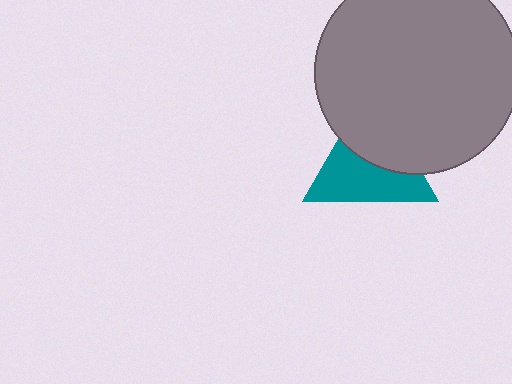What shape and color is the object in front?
The object in front is a gray circle.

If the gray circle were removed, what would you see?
You would see the complete teal triangle.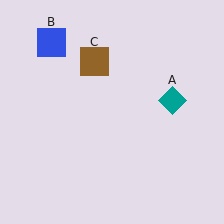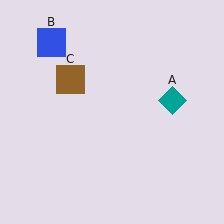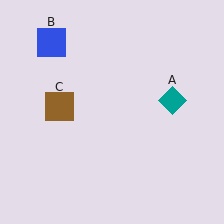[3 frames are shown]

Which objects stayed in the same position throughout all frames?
Teal diamond (object A) and blue square (object B) remained stationary.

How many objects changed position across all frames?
1 object changed position: brown square (object C).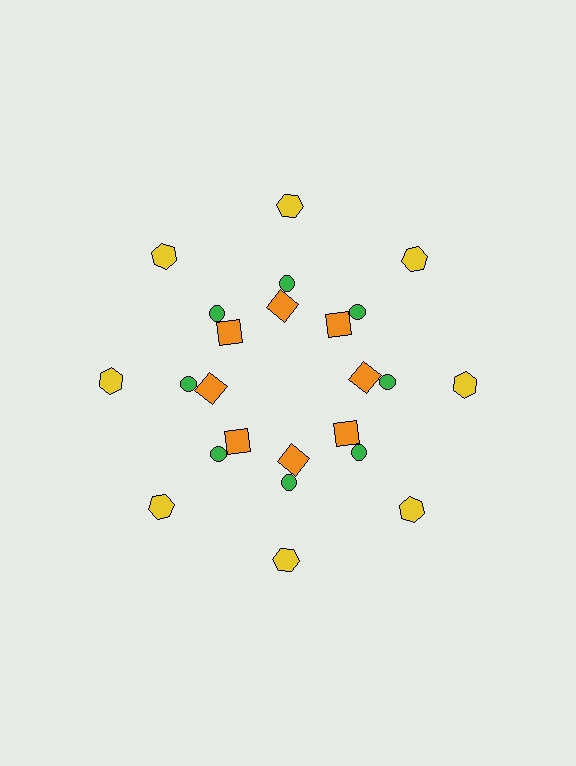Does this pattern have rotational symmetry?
Yes, this pattern has 8-fold rotational symmetry. It looks the same after rotating 45 degrees around the center.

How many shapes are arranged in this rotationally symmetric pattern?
There are 24 shapes, arranged in 8 groups of 3.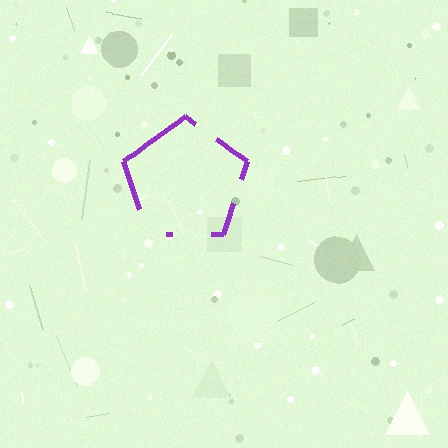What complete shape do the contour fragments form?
The contour fragments form a pentagon.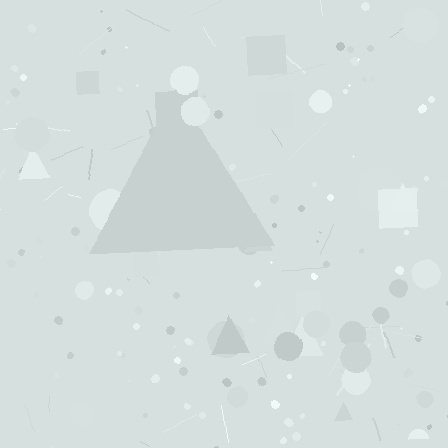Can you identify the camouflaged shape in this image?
The camouflaged shape is a triangle.